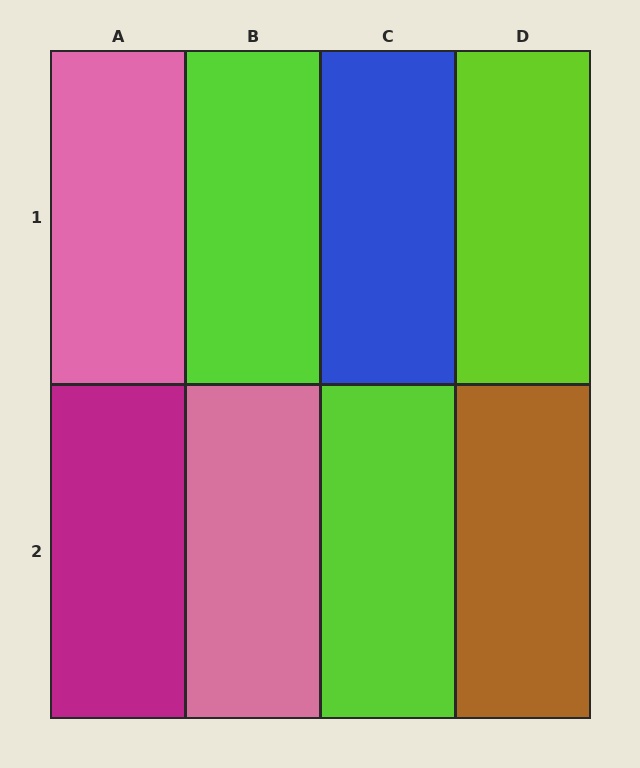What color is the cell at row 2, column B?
Pink.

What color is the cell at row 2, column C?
Lime.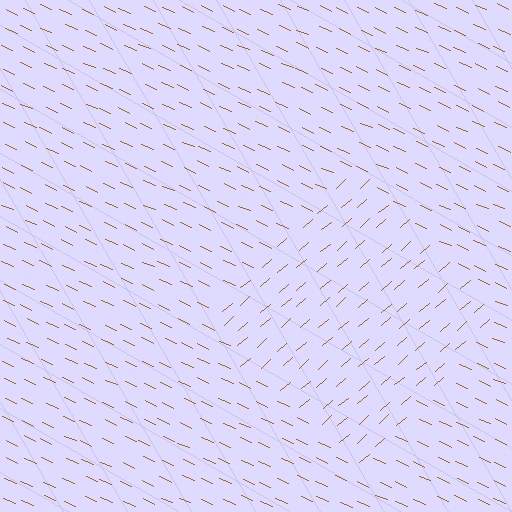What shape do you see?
I see a diamond.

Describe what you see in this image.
The image is filled with small brown line segments. A diamond region in the image has lines oriented differently from the surrounding lines, creating a visible texture boundary.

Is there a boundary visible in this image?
Yes, there is a texture boundary formed by a change in line orientation.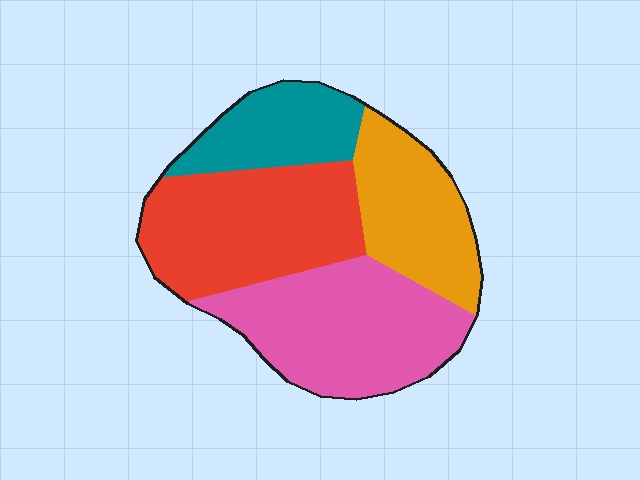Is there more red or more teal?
Red.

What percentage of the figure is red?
Red covers about 30% of the figure.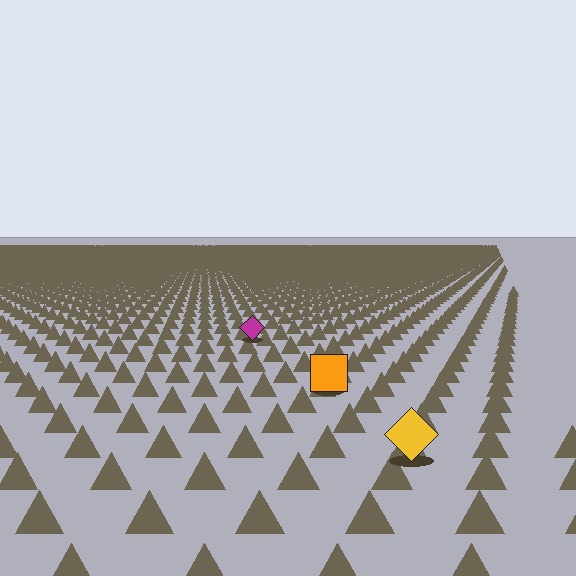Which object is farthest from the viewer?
The magenta diamond is farthest from the viewer. It appears smaller and the ground texture around it is denser.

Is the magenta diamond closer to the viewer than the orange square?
No. The orange square is closer — you can tell from the texture gradient: the ground texture is coarser near it.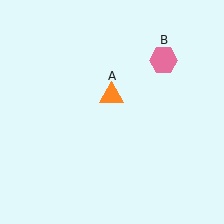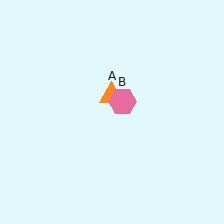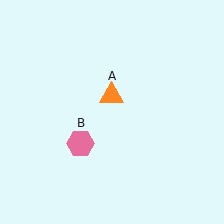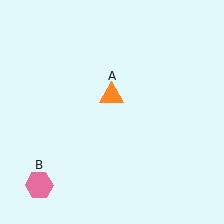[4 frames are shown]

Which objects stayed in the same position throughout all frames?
Orange triangle (object A) remained stationary.